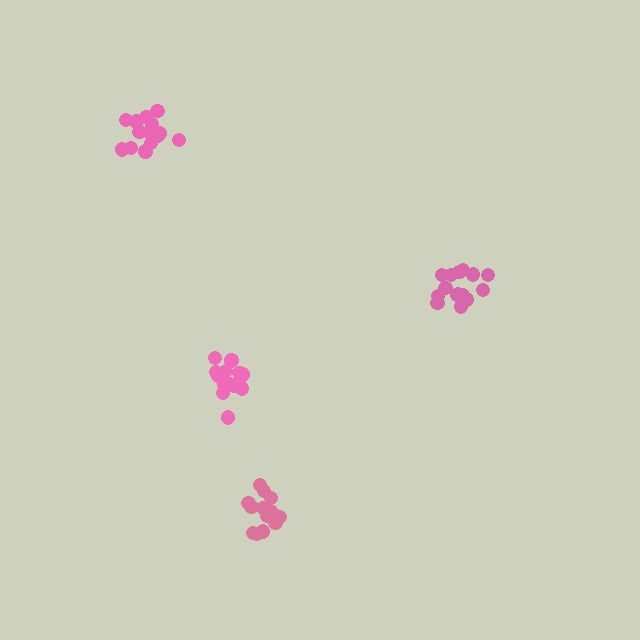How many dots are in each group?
Group 1: 16 dots, Group 2: 15 dots, Group 3: 14 dots, Group 4: 15 dots (60 total).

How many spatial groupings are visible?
There are 4 spatial groupings.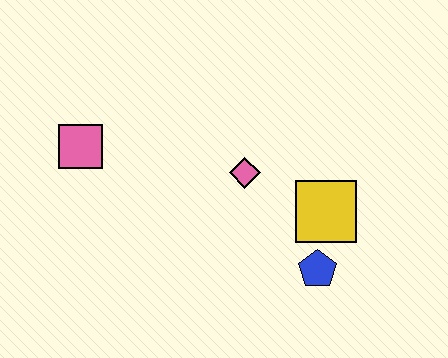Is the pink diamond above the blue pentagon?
Yes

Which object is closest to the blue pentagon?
The yellow square is closest to the blue pentagon.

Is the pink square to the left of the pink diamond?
Yes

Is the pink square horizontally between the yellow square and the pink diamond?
No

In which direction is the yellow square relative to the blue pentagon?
The yellow square is above the blue pentagon.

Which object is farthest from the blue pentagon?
The pink square is farthest from the blue pentagon.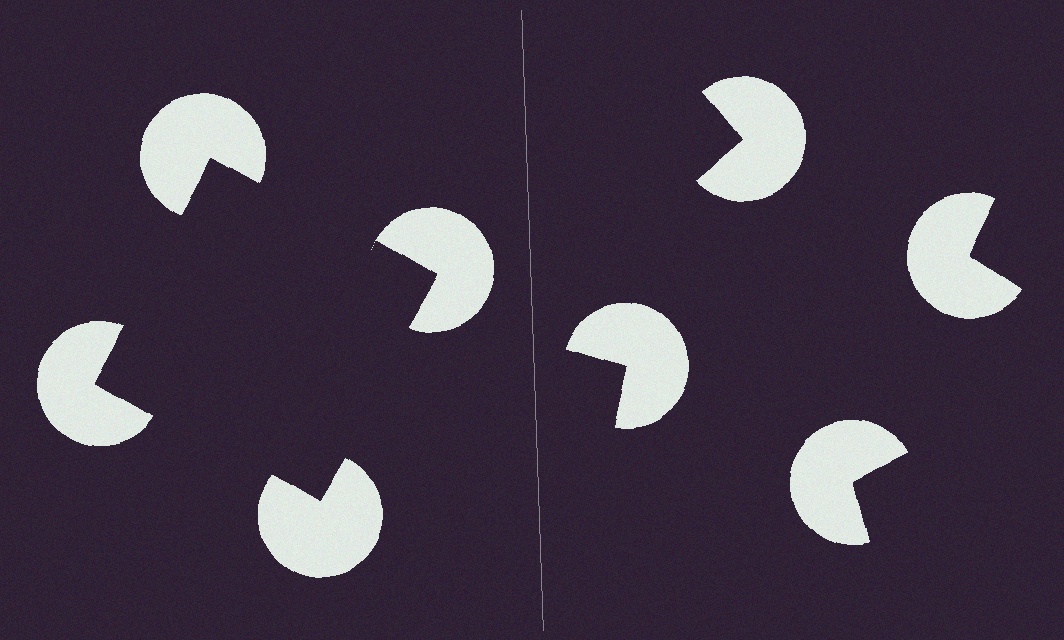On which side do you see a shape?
An illusory square appears on the left side. On the right side the wedge cuts are rotated, so no coherent shape forms.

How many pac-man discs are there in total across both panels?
8 — 4 on each side.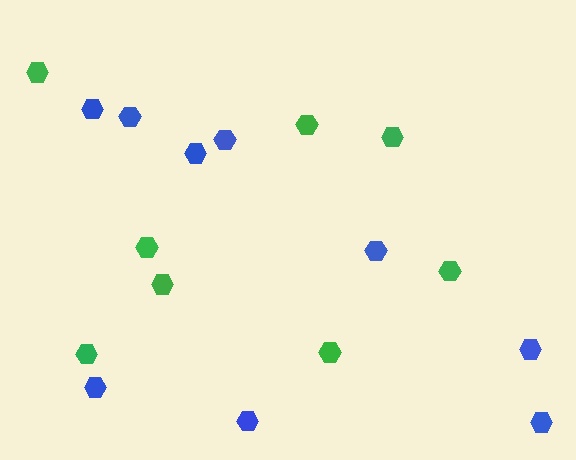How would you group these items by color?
There are 2 groups: one group of green hexagons (8) and one group of blue hexagons (9).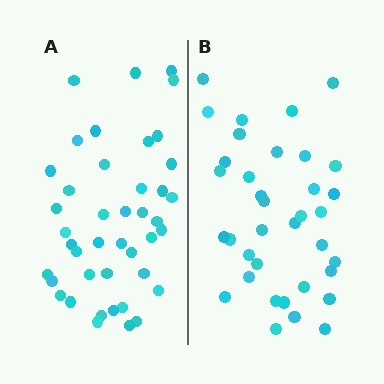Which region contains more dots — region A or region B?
Region A (the left region) has more dots.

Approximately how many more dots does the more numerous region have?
Region A has about 6 more dots than region B.